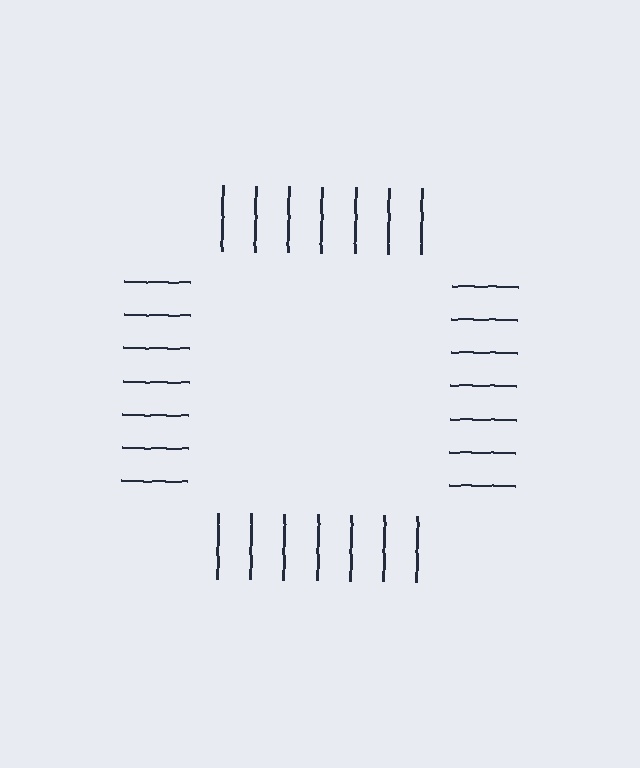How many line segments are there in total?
28 — 7 along each of the 4 edges.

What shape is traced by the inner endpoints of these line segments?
An illusory square — the line segments terminate on its edges but no continuous stroke is drawn.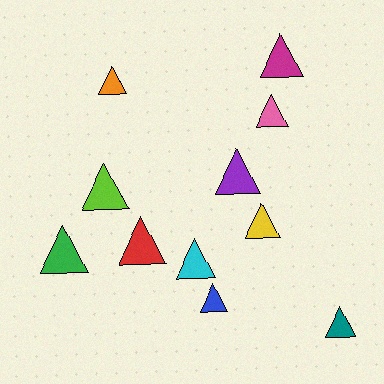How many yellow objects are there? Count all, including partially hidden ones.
There is 1 yellow object.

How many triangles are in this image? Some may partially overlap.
There are 11 triangles.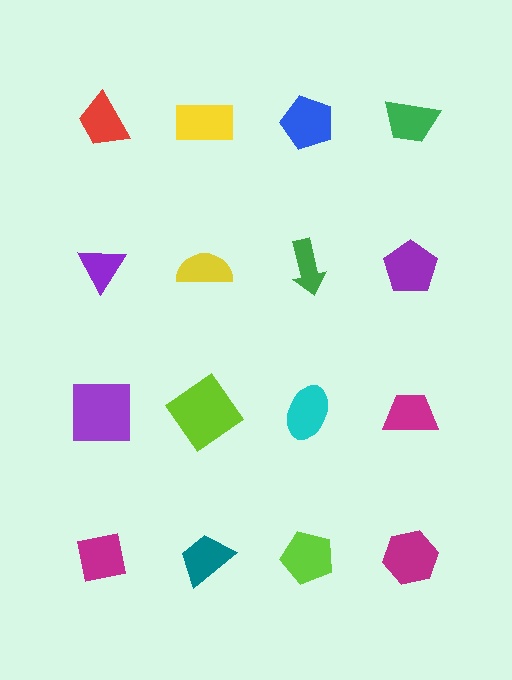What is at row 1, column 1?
A red trapezoid.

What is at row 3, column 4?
A magenta trapezoid.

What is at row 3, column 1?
A purple square.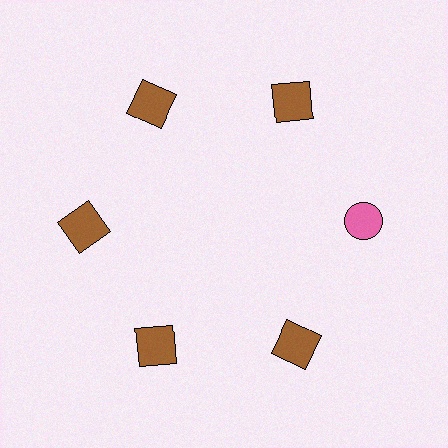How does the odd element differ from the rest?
It differs in both color (pink instead of brown) and shape (circle instead of square).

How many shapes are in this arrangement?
There are 6 shapes arranged in a ring pattern.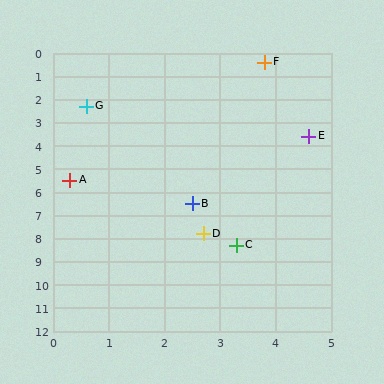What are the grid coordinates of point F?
Point F is at approximately (3.8, 0.4).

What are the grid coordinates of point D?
Point D is at approximately (2.7, 7.8).